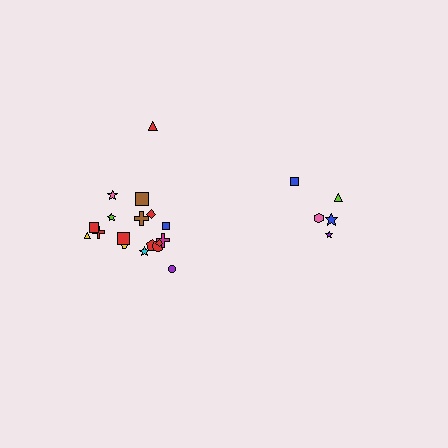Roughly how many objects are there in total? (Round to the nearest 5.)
Roughly 25 objects in total.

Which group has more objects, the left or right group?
The left group.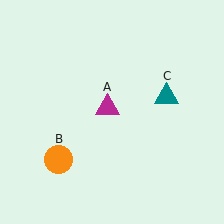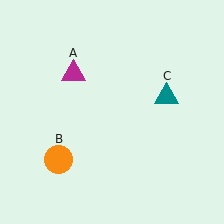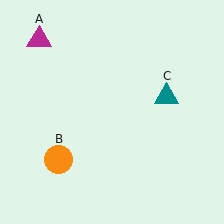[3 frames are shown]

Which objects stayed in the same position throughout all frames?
Orange circle (object B) and teal triangle (object C) remained stationary.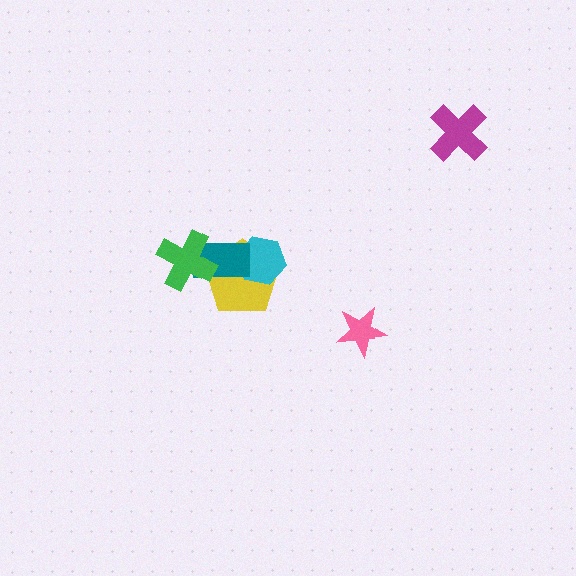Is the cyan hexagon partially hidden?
Yes, it is partially covered by another shape.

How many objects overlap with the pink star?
0 objects overlap with the pink star.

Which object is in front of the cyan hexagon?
The teal rectangle is in front of the cyan hexagon.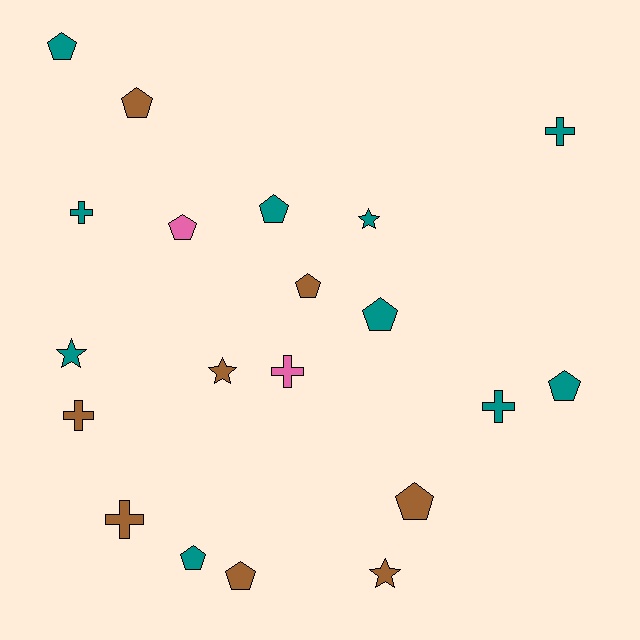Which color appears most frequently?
Teal, with 10 objects.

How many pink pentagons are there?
There is 1 pink pentagon.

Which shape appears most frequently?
Pentagon, with 10 objects.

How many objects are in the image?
There are 20 objects.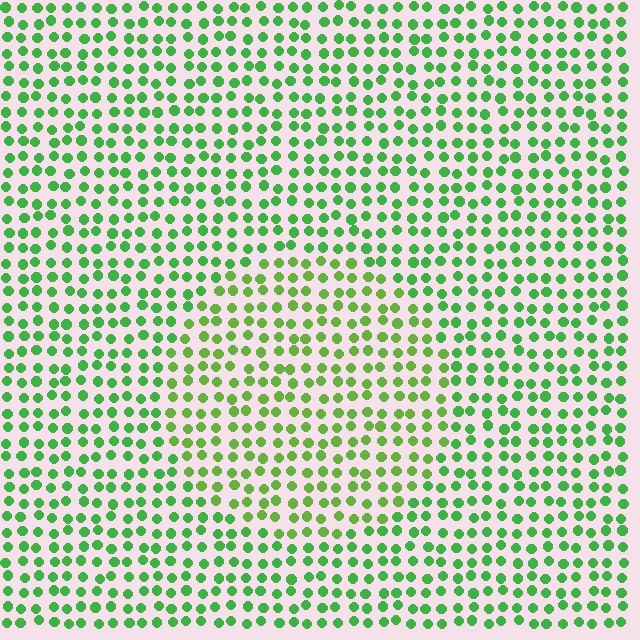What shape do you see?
I see a circle.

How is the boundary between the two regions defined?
The boundary is defined purely by a slight shift in hue (about 24 degrees). Spacing, size, and orientation are identical on both sides.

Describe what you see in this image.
The image is filled with small green elements in a uniform arrangement. A circle-shaped region is visible where the elements are tinted to a slightly different hue, forming a subtle color boundary.